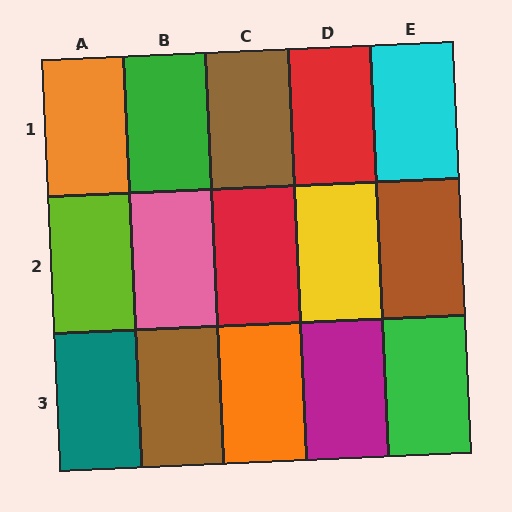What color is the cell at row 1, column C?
Brown.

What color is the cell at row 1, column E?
Cyan.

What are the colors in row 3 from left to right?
Teal, brown, orange, magenta, green.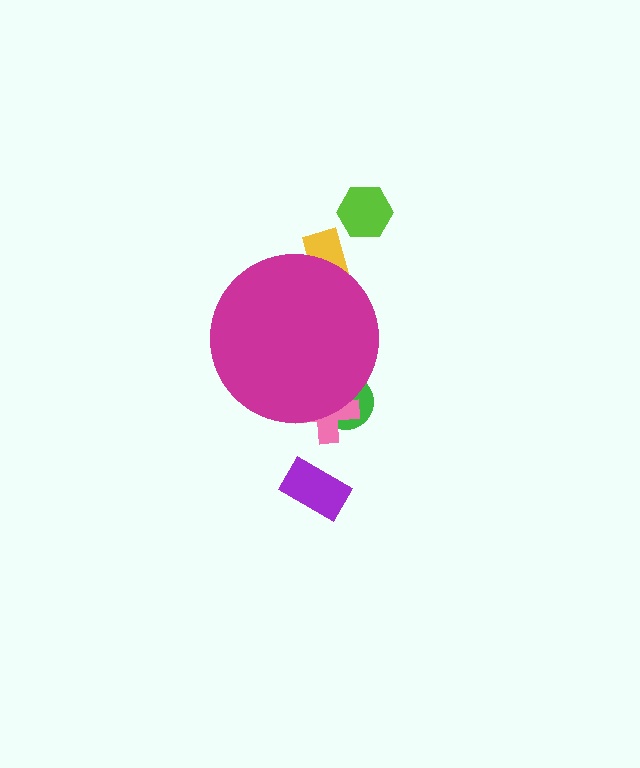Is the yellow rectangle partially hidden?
Yes, the yellow rectangle is partially hidden behind the magenta circle.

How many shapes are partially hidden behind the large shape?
3 shapes are partially hidden.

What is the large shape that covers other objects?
A magenta circle.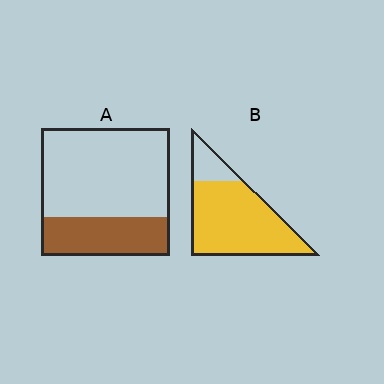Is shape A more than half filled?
No.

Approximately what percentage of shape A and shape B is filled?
A is approximately 30% and B is approximately 85%.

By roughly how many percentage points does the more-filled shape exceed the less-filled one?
By roughly 50 percentage points (B over A).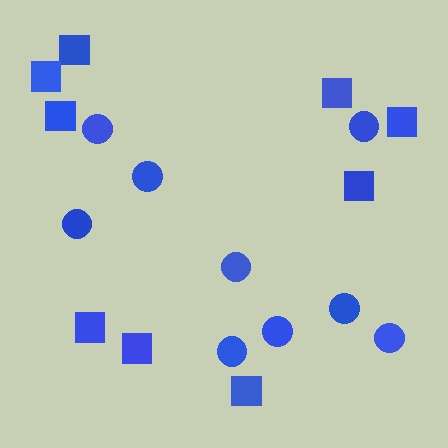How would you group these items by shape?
There are 2 groups: one group of squares (9) and one group of circles (9).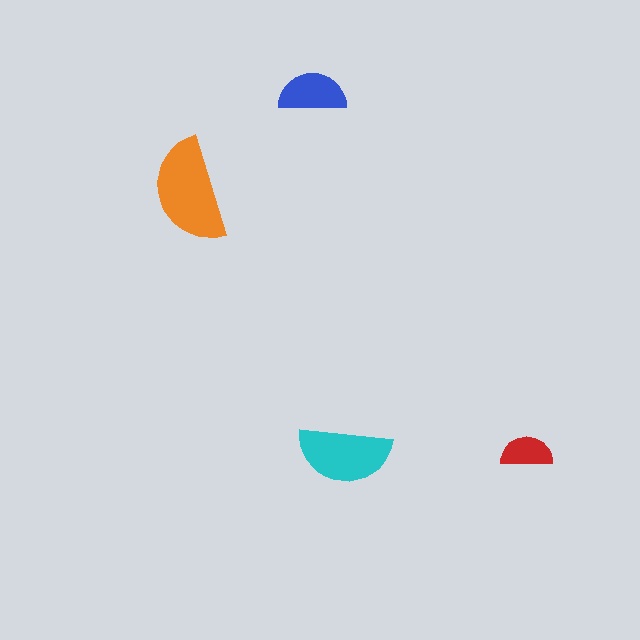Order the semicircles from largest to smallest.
the orange one, the cyan one, the blue one, the red one.